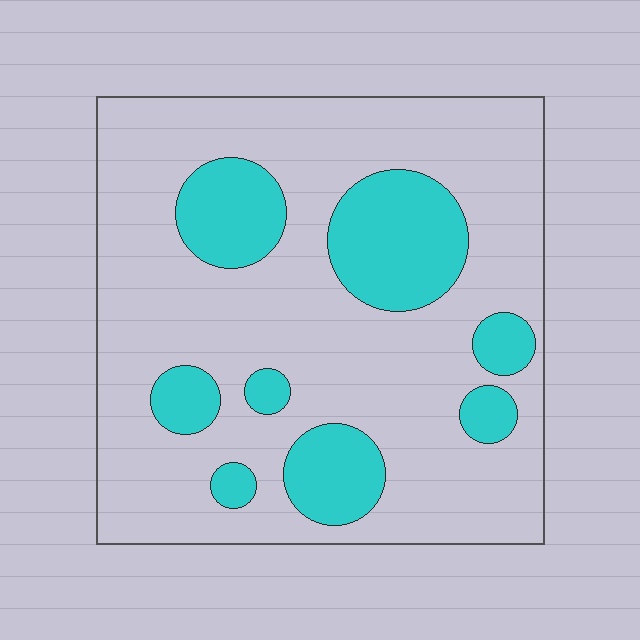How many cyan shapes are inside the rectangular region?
8.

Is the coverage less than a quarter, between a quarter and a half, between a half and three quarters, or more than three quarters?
Less than a quarter.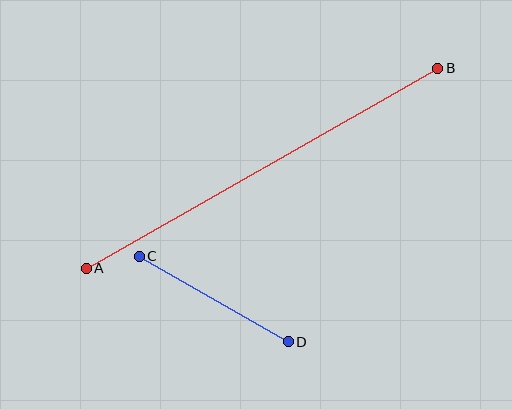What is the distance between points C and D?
The distance is approximately 172 pixels.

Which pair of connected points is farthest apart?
Points A and B are farthest apart.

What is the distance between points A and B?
The distance is approximately 405 pixels.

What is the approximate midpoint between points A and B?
The midpoint is at approximately (262, 168) pixels.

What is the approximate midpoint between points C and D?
The midpoint is at approximately (214, 299) pixels.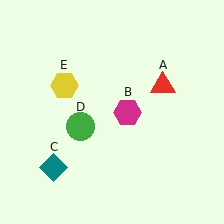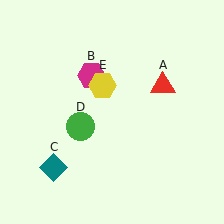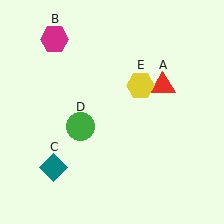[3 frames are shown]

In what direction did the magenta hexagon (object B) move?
The magenta hexagon (object B) moved up and to the left.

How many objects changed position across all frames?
2 objects changed position: magenta hexagon (object B), yellow hexagon (object E).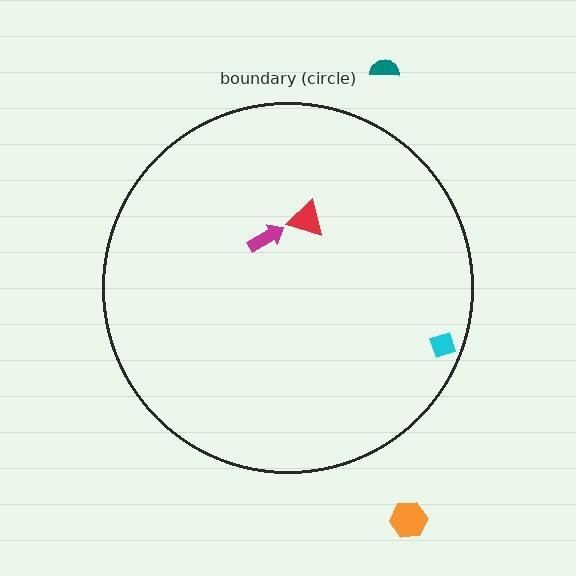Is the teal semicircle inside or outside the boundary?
Outside.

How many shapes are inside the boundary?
3 inside, 2 outside.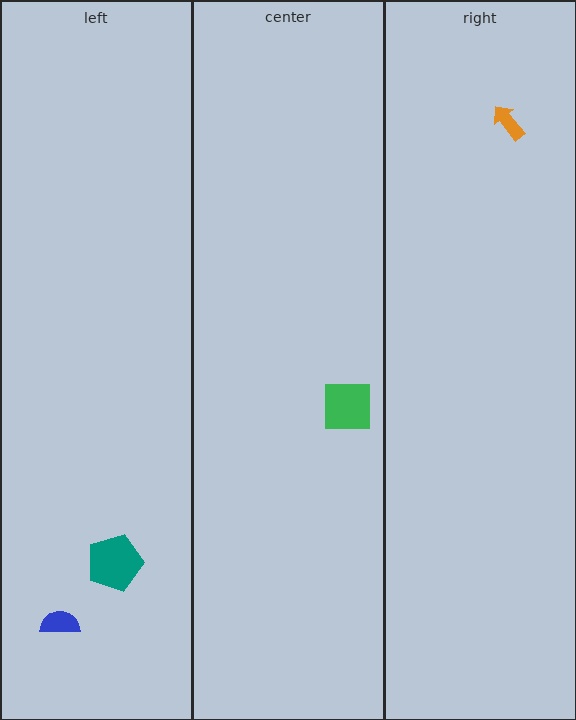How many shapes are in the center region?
1.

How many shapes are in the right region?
1.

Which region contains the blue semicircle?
The left region.